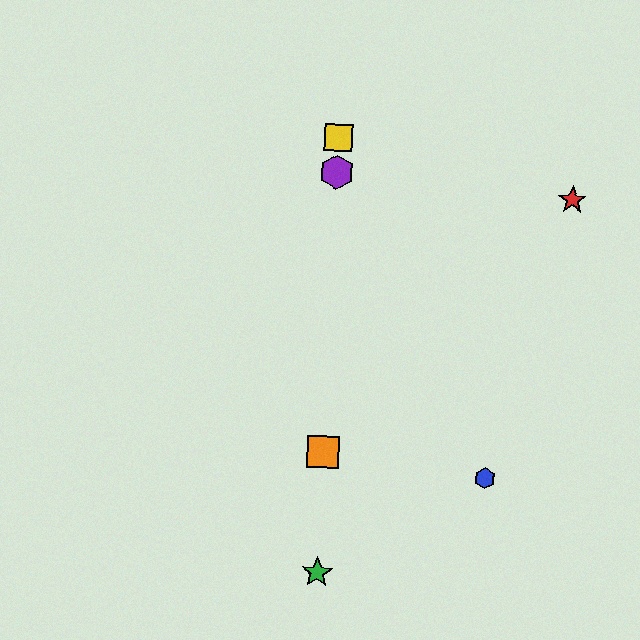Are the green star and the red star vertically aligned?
No, the green star is at x≈317 and the red star is at x≈572.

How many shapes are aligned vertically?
4 shapes (the green star, the yellow square, the purple hexagon, the orange square) are aligned vertically.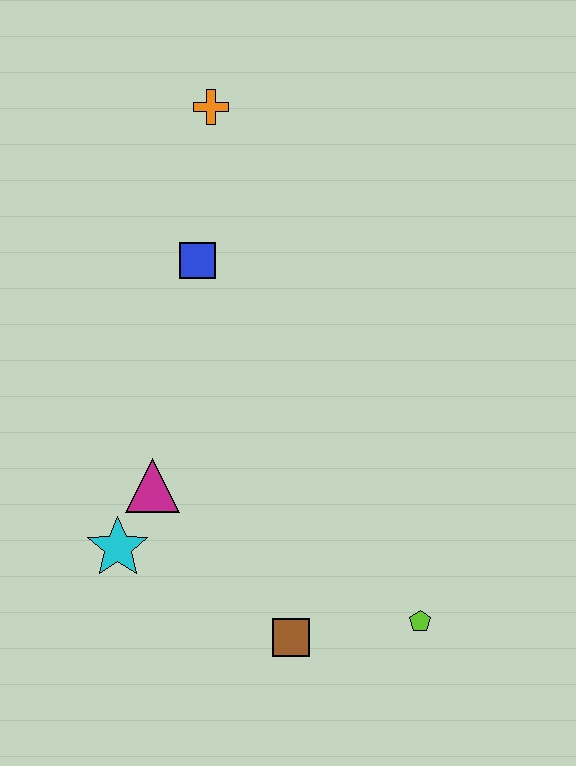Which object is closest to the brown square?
The lime pentagon is closest to the brown square.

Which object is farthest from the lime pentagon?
The orange cross is farthest from the lime pentagon.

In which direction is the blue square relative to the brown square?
The blue square is above the brown square.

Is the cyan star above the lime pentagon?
Yes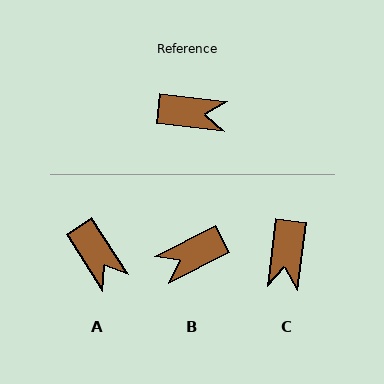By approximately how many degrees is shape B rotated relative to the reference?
Approximately 146 degrees clockwise.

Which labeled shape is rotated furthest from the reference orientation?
B, about 146 degrees away.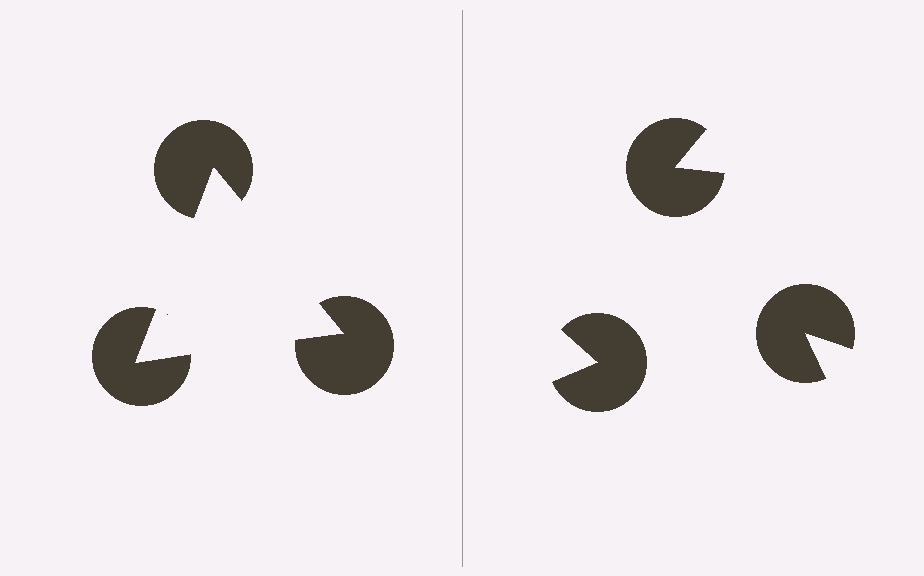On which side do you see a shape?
An illusory triangle appears on the left side. On the right side the wedge cuts are rotated, so no coherent shape forms.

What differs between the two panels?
The pac-man discs are positioned identically on both sides; only the wedge orientations differ. On the left they align to a triangle; on the right they are misaligned.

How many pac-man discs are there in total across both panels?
6 — 3 on each side.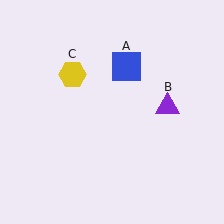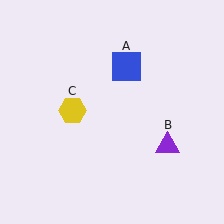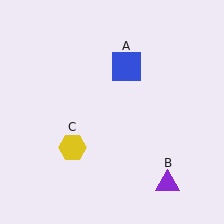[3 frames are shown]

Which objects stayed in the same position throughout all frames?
Blue square (object A) remained stationary.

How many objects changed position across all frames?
2 objects changed position: purple triangle (object B), yellow hexagon (object C).